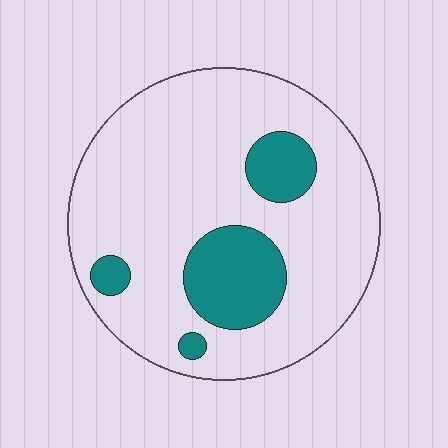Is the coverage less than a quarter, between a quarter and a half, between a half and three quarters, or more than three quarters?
Less than a quarter.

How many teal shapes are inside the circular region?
4.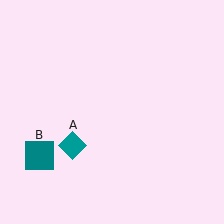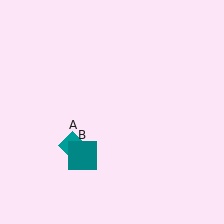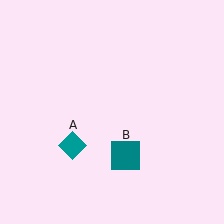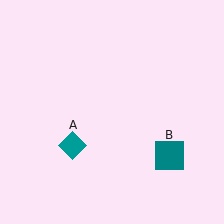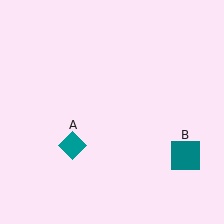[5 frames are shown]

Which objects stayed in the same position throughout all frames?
Teal diamond (object A) remained stationary.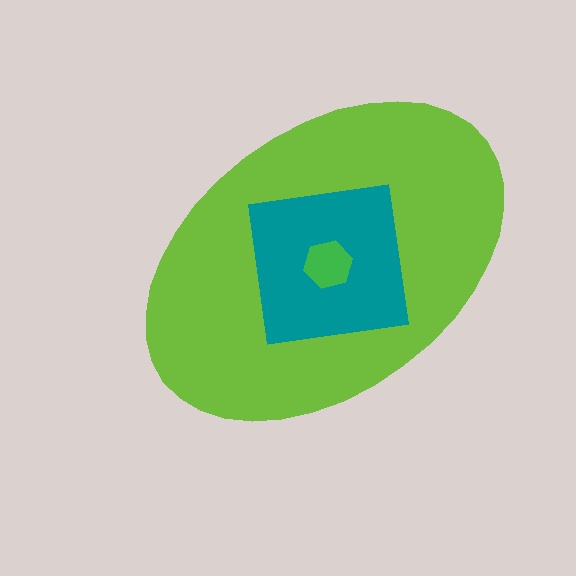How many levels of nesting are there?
3.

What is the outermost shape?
The lime ellipse.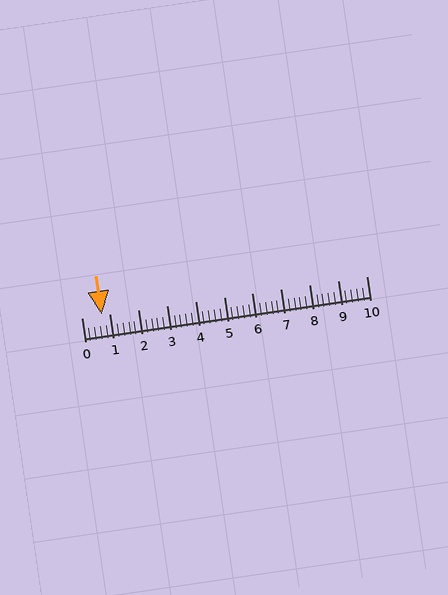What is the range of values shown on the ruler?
The ruler shows values from 0 to 10.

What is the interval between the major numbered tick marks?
The major tick marks are spaced 1 units apart.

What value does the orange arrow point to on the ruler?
The orange arrow points to approximately 0.7.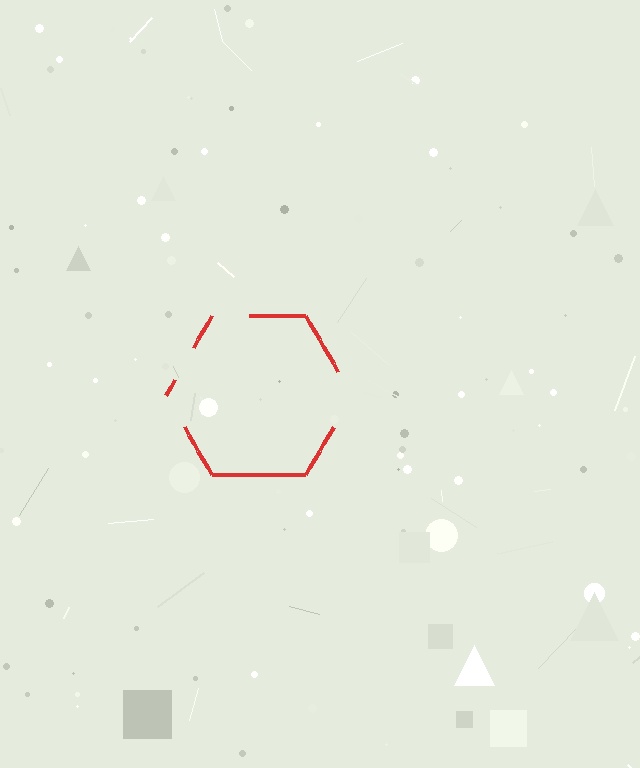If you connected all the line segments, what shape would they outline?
They would outline a hexagon.